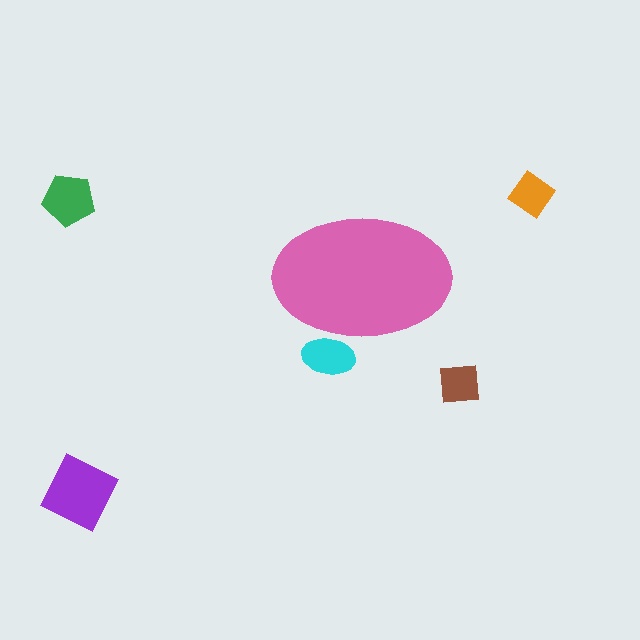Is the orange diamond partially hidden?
No, the orange diamond is fully visible.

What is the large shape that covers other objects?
A pink ellipse.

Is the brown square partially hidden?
No, the brown square is fully visible.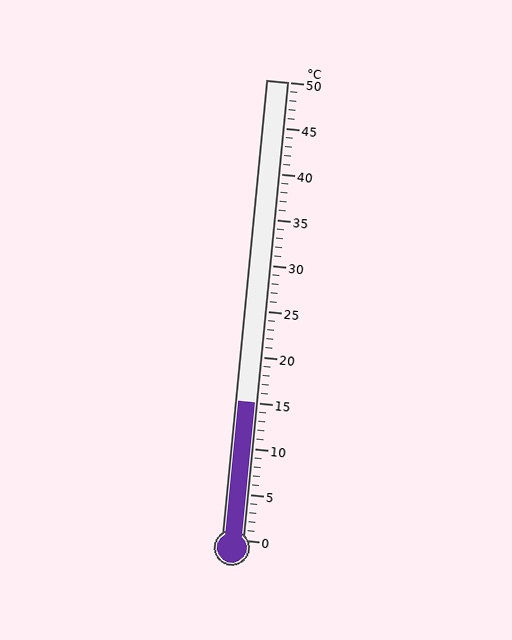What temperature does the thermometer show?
The thermometer shows approximately 15°C.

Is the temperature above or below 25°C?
The temperature is below 25°C.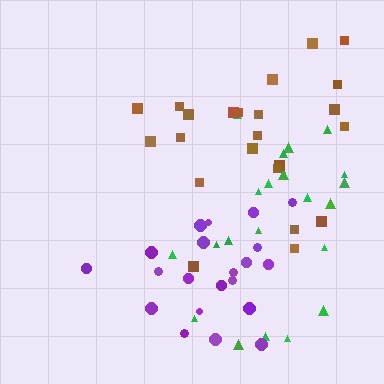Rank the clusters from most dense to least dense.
purple, brown, green.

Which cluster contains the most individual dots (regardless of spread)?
Brown (23).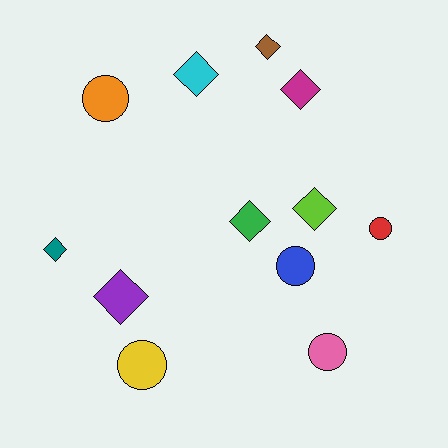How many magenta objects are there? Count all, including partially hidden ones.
There is 1 magenta object.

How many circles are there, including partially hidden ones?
There are 5 circles.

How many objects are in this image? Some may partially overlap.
There are 12 objects.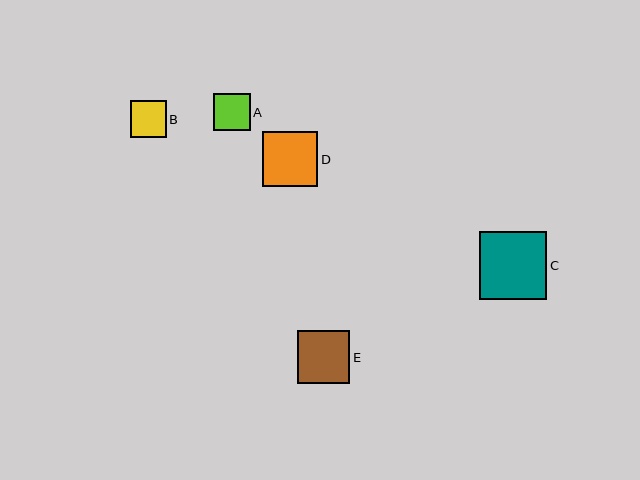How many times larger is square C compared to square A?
Square C is approximately 1.8 times the size of square A.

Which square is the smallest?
Square B is the smallest with a size of approximately 36 pixels.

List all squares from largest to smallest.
From largest to smallest: C, D, E, A, B.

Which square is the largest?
Square C is the largest with a size of approximately 68 pixels.